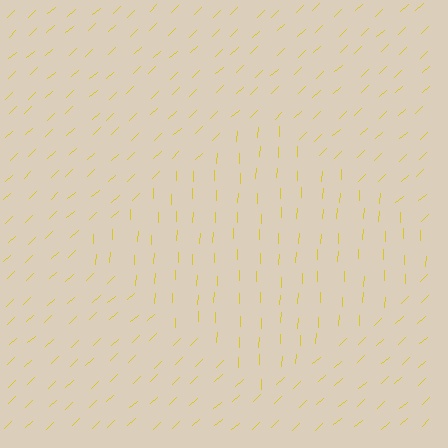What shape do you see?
I see a diamond.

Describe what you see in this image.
The image is filled with small yellow line segments. A diamond region in the image has lines oriented differently from the surrounding lines, creating a visible texture boundary.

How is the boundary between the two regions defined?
The boundary is defined purely by a change in line orientation (approximately 45 degrees difference). All lines are the same color and thickness.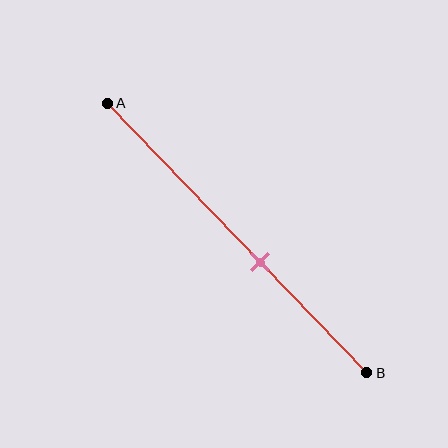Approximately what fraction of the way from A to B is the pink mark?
The pink mark is approximately 60% of the way from A to B.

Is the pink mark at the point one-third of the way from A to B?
No, the mark is at about 60% from A, not at the 33% one-third point.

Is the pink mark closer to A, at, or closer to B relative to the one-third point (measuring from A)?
The pink mark is closer to point B than the one-third point of segment AB.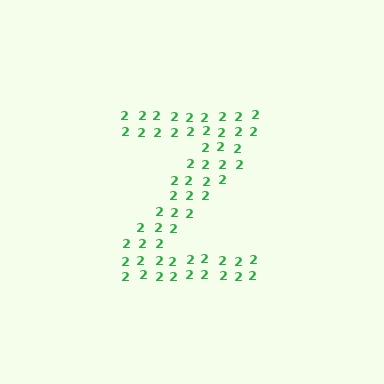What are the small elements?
The small elements are digit 2's.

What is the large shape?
The large shape is the letter Z.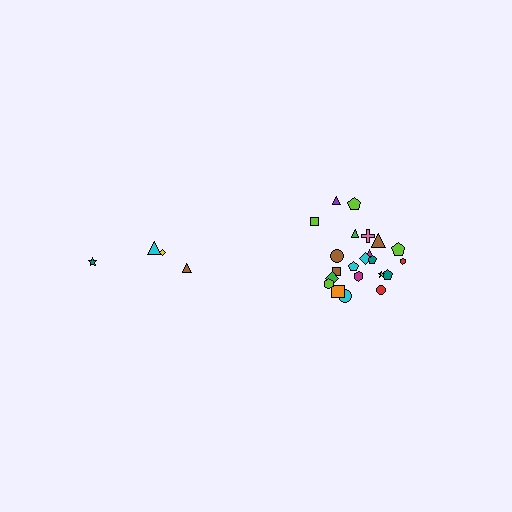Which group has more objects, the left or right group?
The right group.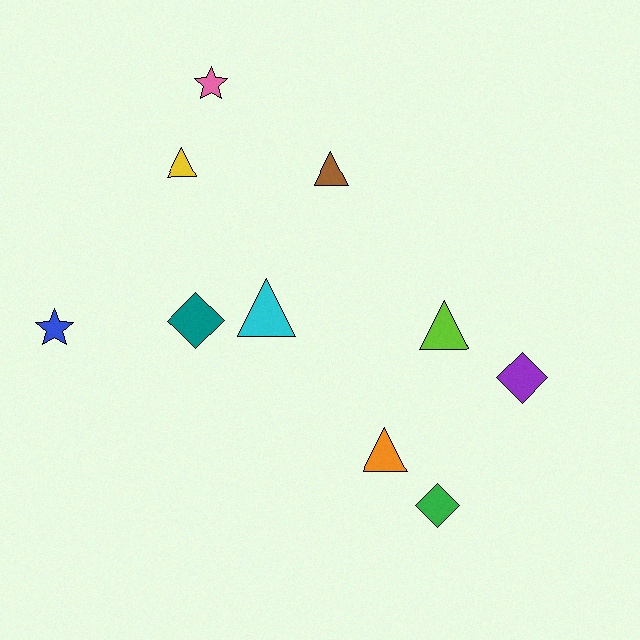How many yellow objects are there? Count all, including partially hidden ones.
There is 1 yellow object.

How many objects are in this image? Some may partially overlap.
There are 10 objects.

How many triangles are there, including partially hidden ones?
There are 5 triangles.